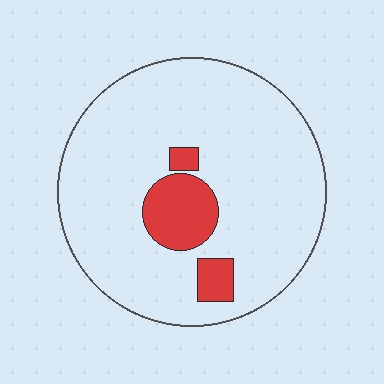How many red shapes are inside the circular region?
3.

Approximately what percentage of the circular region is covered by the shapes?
Approximately 10%.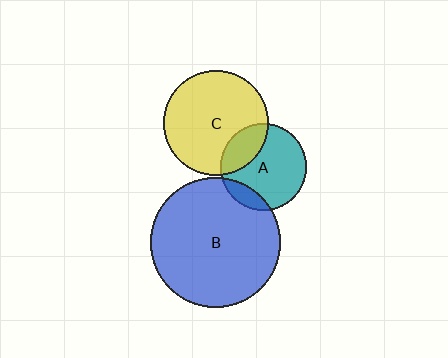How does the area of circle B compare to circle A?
Approximately 2.3 times.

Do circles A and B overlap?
Yes.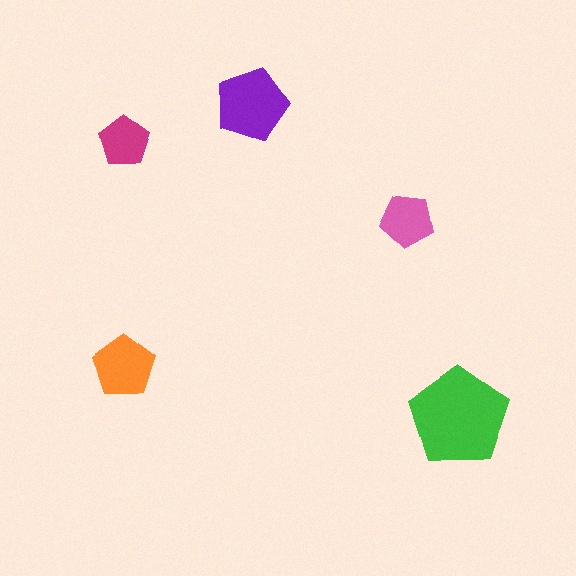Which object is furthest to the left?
The orange pentagon is leftmost.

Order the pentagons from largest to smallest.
the green one, the purple one, the orange one, the pink one, the magenta one.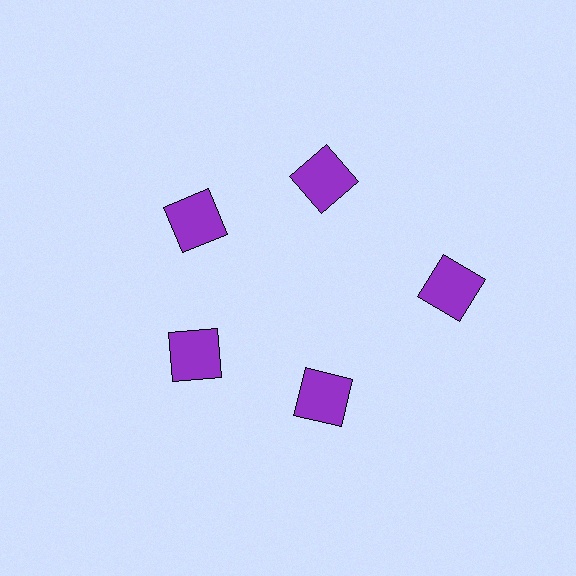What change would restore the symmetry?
The symmetry would be restored by moving it inward, back onto the ring so that all 5 squares sit at equal angles and equal distance from the center.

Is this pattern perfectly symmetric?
No. The 5 purple squares are arranged in a ring, but one element near the 3 o'clock position is pushed outward from the center, breaking the 5-fold rotational symmetry.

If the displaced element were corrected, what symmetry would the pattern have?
It would have 5-fold rotational symmetry — the pattern would map onto itself every 72 degrees.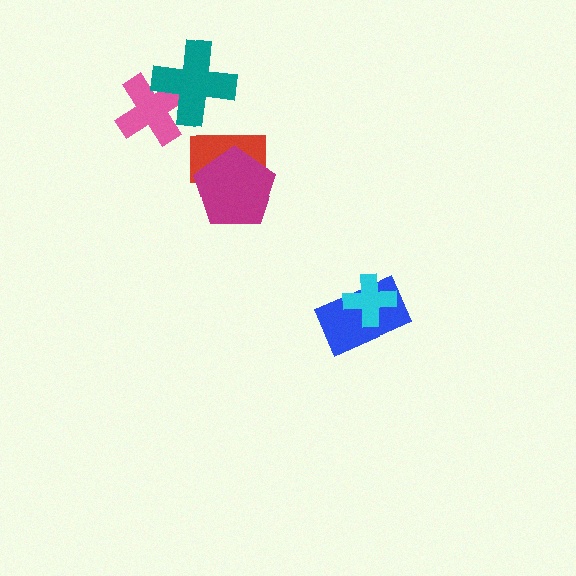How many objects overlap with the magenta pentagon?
1 object overlaps with the magenta pentagon.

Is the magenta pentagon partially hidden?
No, no other shape covers it.